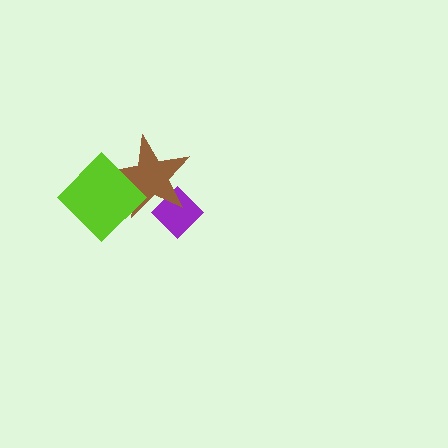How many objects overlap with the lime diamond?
1 object overlaps with the lime diamond.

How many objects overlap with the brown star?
2 objects overlap with the brown star.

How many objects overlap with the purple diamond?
1 object overlaps with the purple diamond.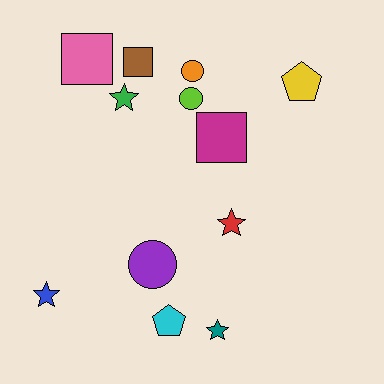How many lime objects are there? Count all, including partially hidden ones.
There is 1 lime object.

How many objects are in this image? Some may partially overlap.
There are 12 objects.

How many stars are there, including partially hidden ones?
There are 4 stars.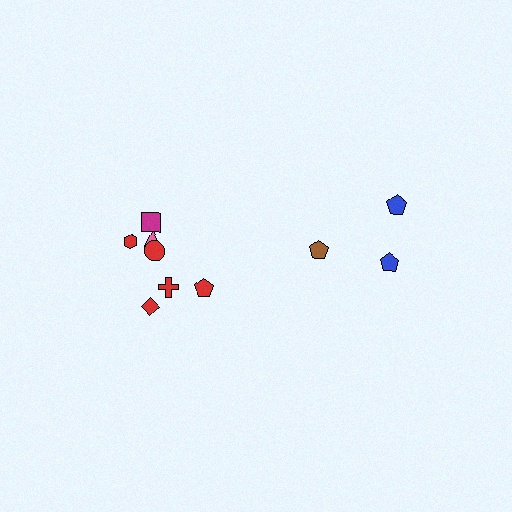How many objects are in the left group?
There are 7 objects.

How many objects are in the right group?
There are 3 objects.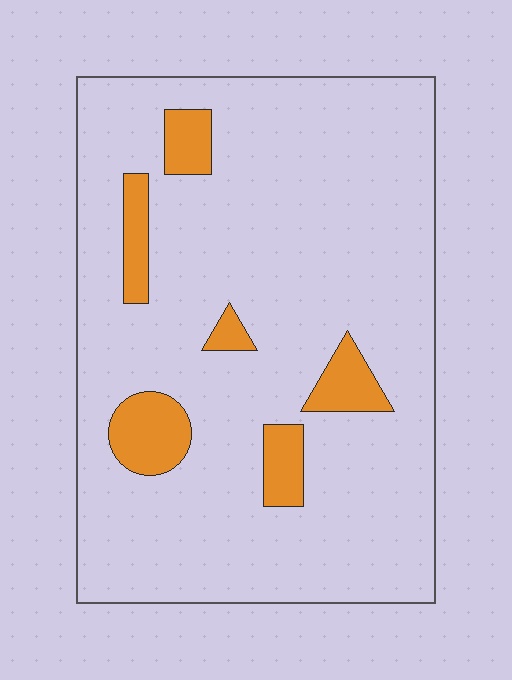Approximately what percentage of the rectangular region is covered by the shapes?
Approximately 10%.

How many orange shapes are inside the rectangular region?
6.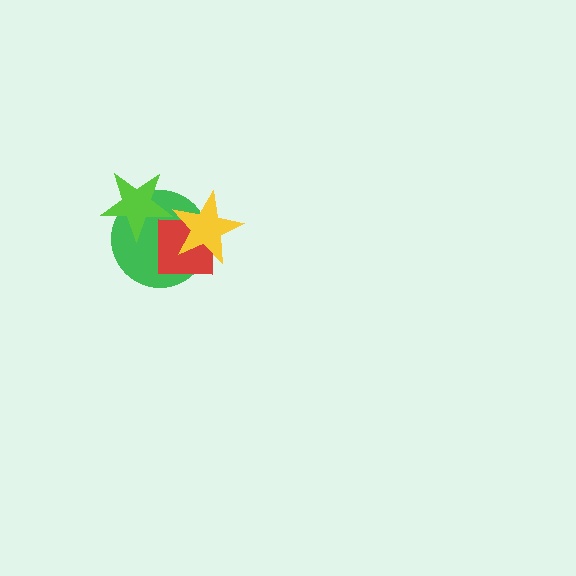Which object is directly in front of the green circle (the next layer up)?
The lime star is directly in front of the green circle.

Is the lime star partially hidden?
Yes, it is partially covered by another shape.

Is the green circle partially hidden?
Yes, it is partially covered by another shape.